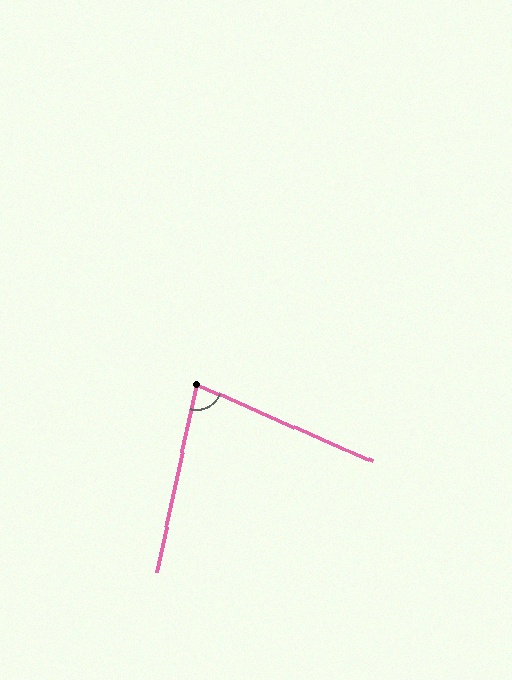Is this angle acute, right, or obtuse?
It is acute.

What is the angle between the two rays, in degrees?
Approximately 78 degrees.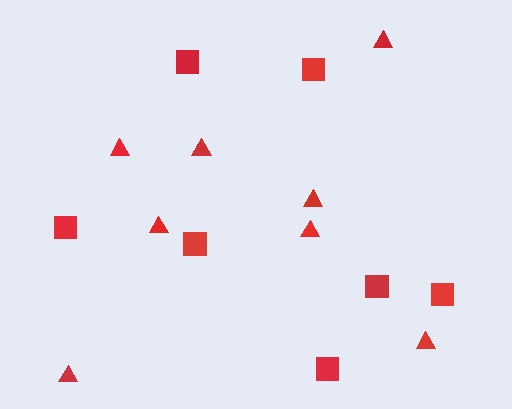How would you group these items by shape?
There are 2 groups: one group of squares (7) and one group of triangles (8).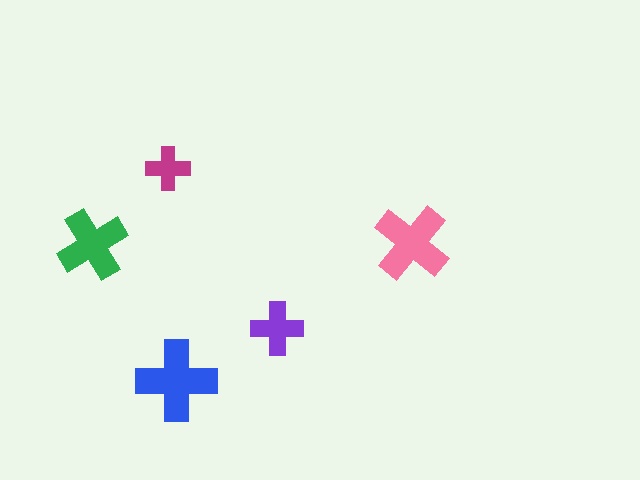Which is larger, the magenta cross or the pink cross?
The pink one.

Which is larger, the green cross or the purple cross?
The green one.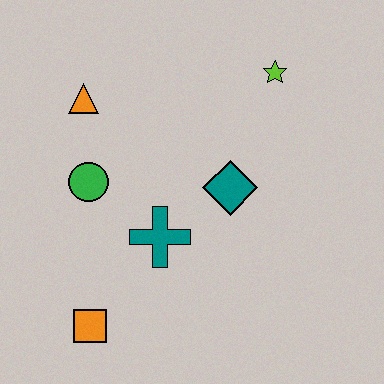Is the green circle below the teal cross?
No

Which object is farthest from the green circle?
The lime star is farthest from the green circle.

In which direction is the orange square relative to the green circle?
The orange square is below the green circle.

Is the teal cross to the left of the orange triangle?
No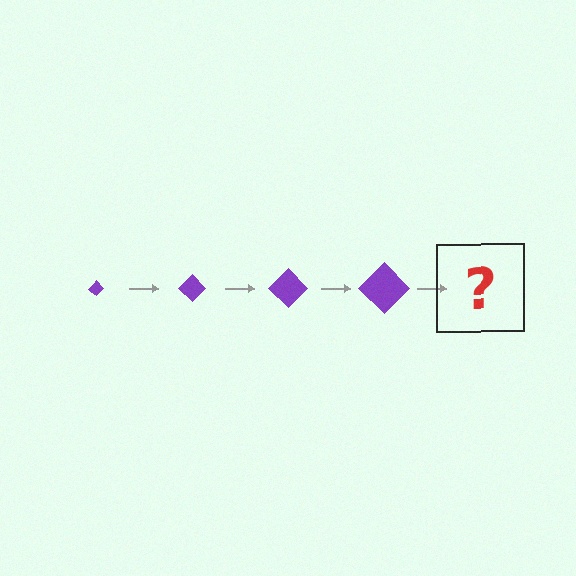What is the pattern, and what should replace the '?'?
The pattern is that the diamond gets progressively larger each step. The '?' should be a purple diamond, larger than the previous one.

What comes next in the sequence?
The next element should be a purple diamond, larger than the previous one.